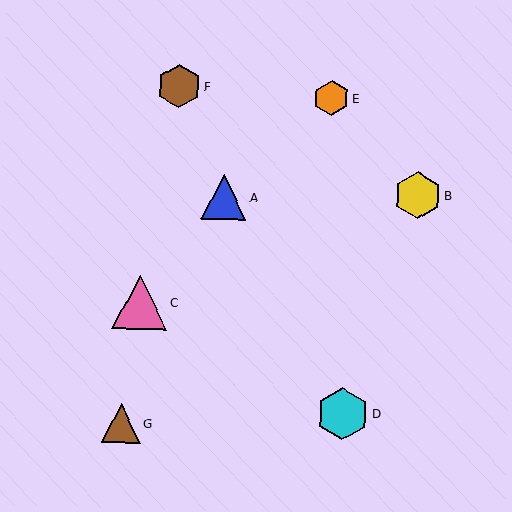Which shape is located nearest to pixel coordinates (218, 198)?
The blue triangle (labeled A) at (224, 197) is nearest to that location.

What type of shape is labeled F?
Shape F is a brown hexagon.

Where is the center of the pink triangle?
The center of the pink triangle is at (140, 302).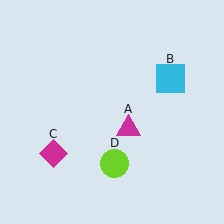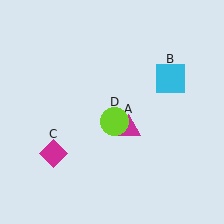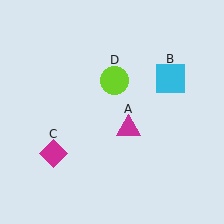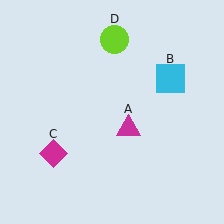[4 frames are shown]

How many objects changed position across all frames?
1 object changed position: lime circle (object D).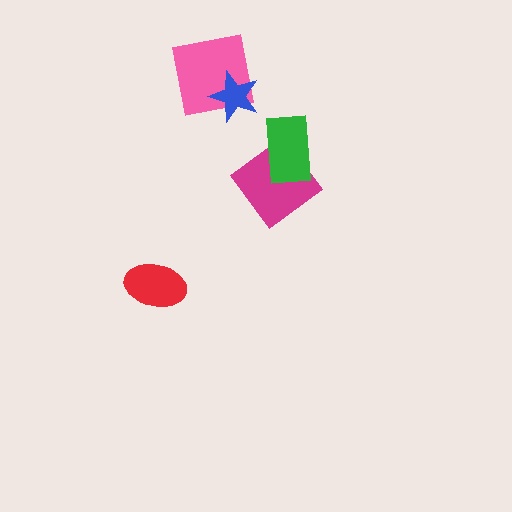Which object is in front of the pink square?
The blue star is in front of the pink square.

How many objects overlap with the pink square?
1 object overlaps with the pink square.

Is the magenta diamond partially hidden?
Yes, it is partially covered by another shape.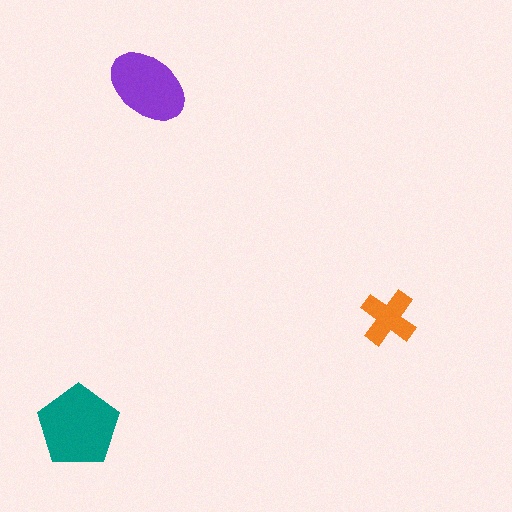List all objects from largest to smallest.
The teal pentagon, the purple ellipse, the orange cross.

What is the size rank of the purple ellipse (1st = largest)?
2nd.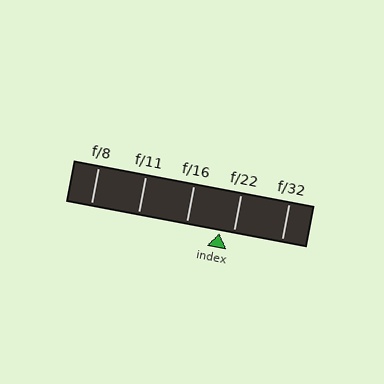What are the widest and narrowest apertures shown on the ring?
The widest aperture shown is f/8 and the narrowest is f/32.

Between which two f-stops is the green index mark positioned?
The index mark is between f/16 and f/22.